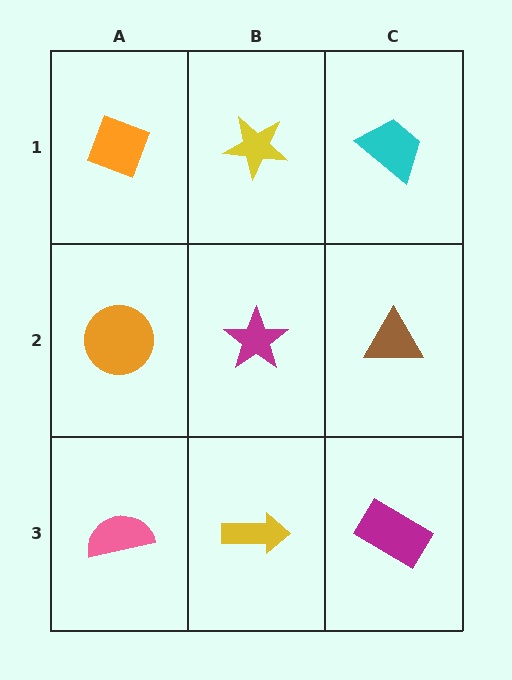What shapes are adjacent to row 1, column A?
An orange circle (row 2, column A), a yellow star (row 1, column B).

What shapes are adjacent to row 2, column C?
A cyan trapezoid (row 1, column C), a magenta rectangle (row 3, column C), a magenta star (row 2, column B).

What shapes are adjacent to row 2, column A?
An orange diamond (row 1, column A), a pink semicircle (row 3, column A), a magenta star (row 2, column B).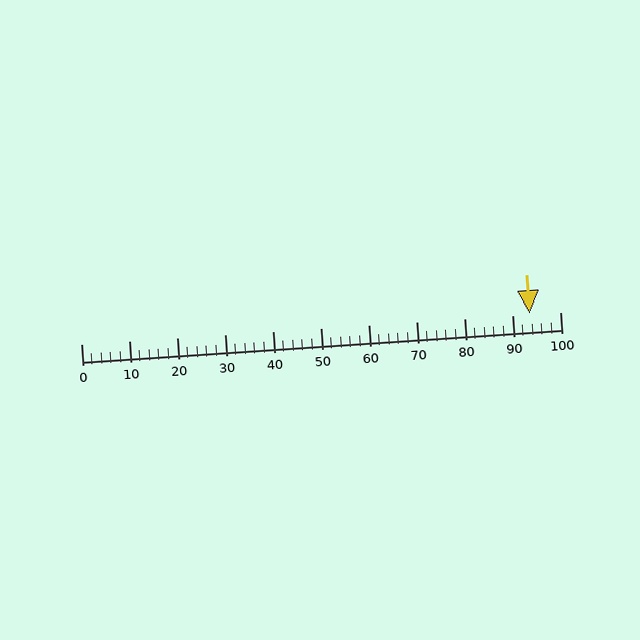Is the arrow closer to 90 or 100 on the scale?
The arrow is closer to 90.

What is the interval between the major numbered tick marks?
The major tick marks are spaced 10 units apart.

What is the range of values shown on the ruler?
The ruler shows values from 0 to 100.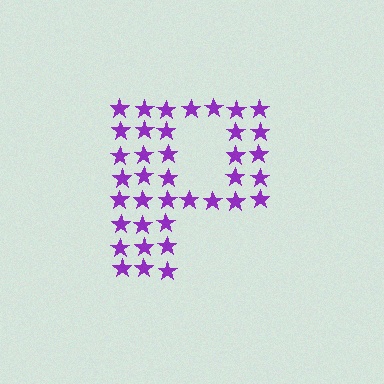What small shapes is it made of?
It is made of small stars.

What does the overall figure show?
The overall figure shows the letter P.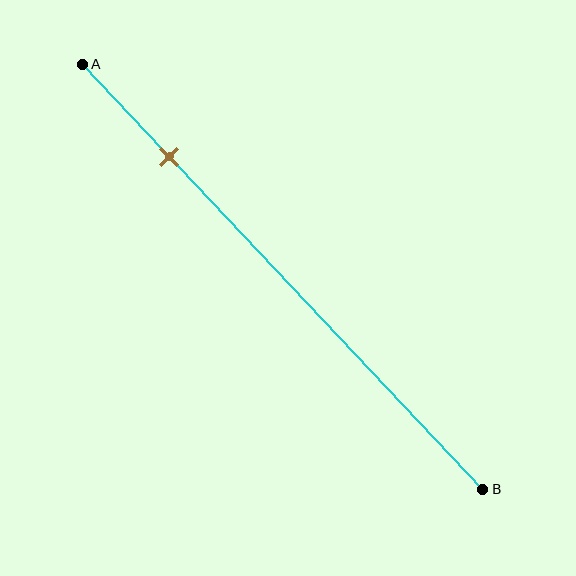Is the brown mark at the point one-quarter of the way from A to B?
No, the mark is at about 20% from A, not at the 25% one-quarter point.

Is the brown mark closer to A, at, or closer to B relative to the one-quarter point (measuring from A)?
The brown mark is closer to point A than the one-quarter point of segment AB.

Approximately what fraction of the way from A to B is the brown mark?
The brown mark is approximately 20% of the way from A to B.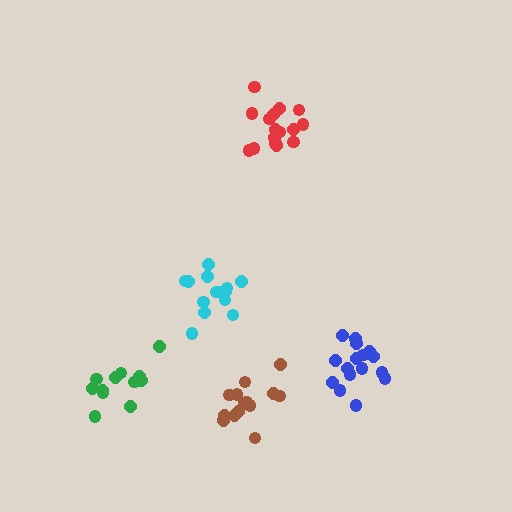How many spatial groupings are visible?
There are 5 spatial groupings.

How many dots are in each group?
Group 1: 16 dots, Group 2: 14 dots, Group 3: 17 dots, Group 4: 14 dots, Group 5: 13 dots (74 total).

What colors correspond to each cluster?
The clusters are colored: blue, brown, red, cyan, green.